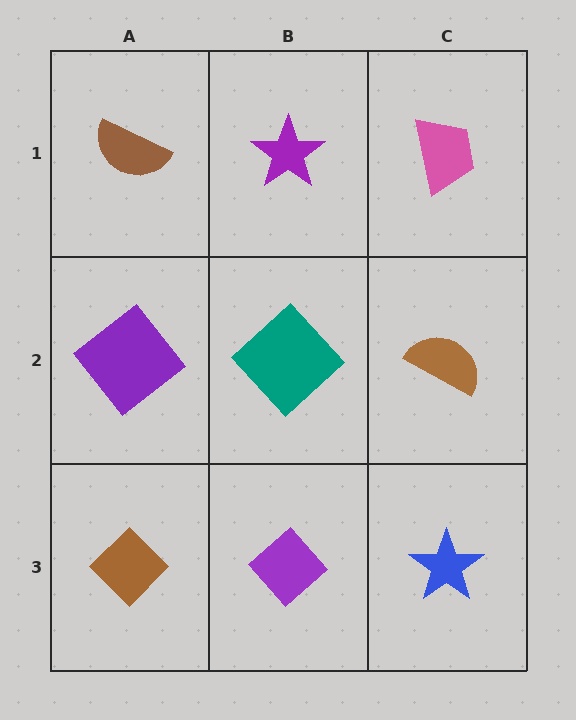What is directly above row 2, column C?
A pink trapezoid.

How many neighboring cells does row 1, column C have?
2.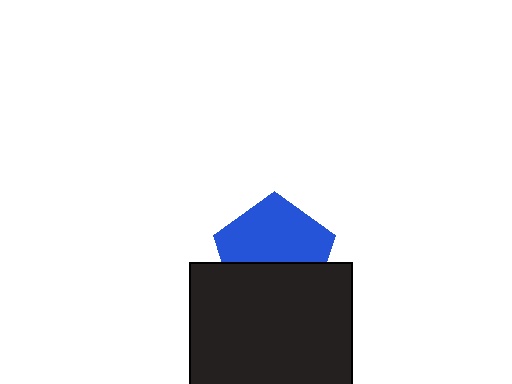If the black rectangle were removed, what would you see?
You would see the complete blue pentagon.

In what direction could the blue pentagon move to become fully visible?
The blue pentagon could move up. That would shift it out from behind the black rectangle entirely.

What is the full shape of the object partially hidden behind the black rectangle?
The partially hidden object is a blue pentagon.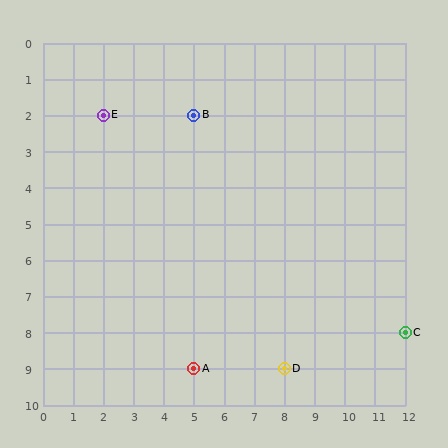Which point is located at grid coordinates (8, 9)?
Point D is at (8, 9).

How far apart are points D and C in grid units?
Points D and C are 4 columns and 1 row apart (about 4.1 grid units diagonally).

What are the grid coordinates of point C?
Point C is at grid coordinates (12, 8).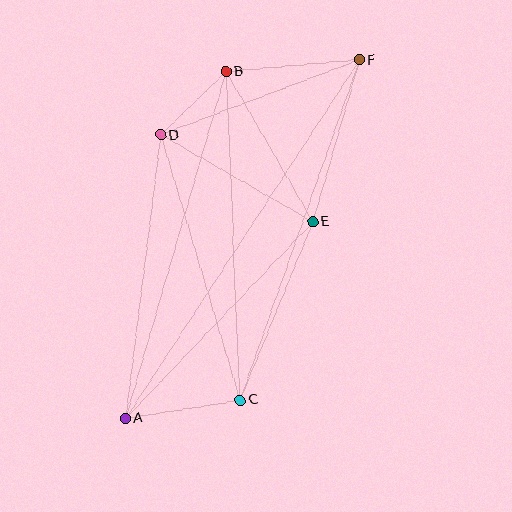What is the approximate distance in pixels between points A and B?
The distance between A and B is approximately 361 pixels.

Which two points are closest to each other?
Points B and D are closest to each other.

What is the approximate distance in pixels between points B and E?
The distance between B and E is approximately 174 pixels.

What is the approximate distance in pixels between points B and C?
The distance between B and C is approximately 329 pixels.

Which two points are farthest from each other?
Points A and F are farthest from each other.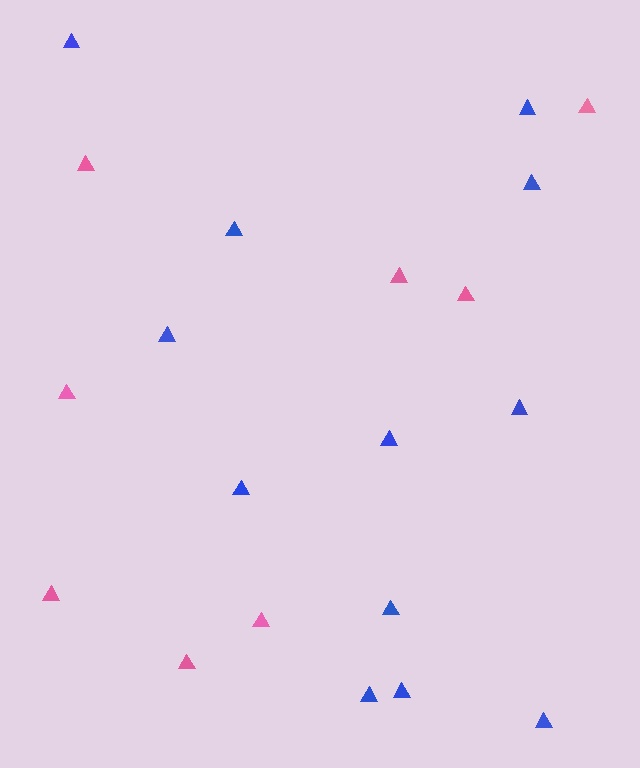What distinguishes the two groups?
There are 2 groups: one group of pink triangles (8) and one group of blue triangles (12).